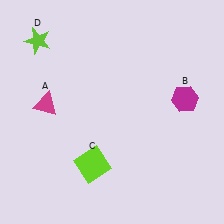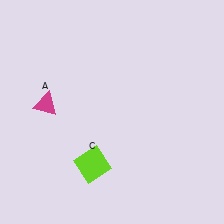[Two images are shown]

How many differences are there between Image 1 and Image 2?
There are 2 differences between the two images.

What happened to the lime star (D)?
The lime star (D) was removed in Image 2. It was in the top-left area of Image 1.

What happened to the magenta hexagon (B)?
The magenta hexagon (B) was removed in Image 2. It was in the top-right area of Image 1.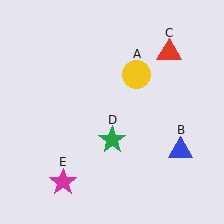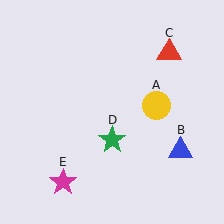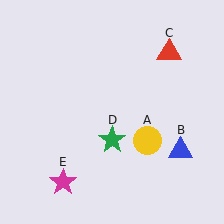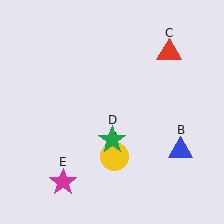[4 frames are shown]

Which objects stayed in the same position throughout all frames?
Blue triangle (object B) and red triangle (object C) and green star (object D) and magenta star (object E) remained stationary.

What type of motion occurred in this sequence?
The yellow circle (object A) rotated clockwise around the center of the scene.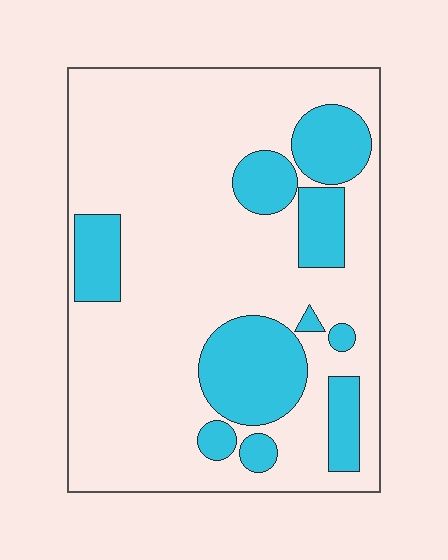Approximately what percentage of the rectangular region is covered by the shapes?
Approximately 25%.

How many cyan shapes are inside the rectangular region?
10.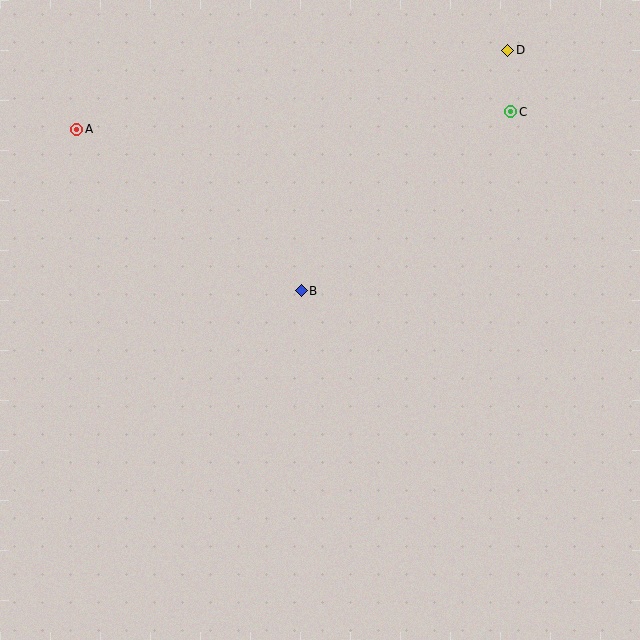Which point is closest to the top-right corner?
Point D is closest to the top-right corner.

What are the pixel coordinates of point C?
Point C is at (511, 112).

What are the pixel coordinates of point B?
Point B is at (301, 291).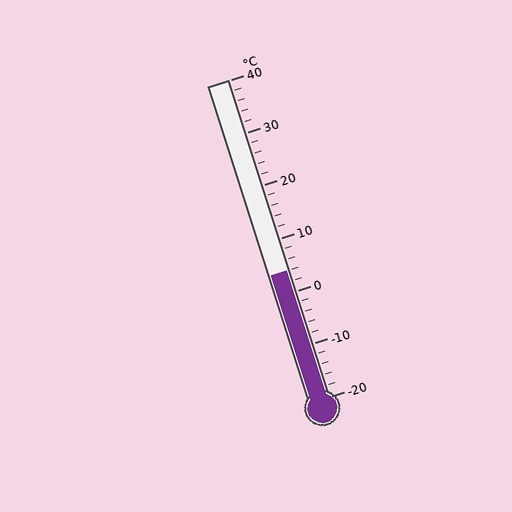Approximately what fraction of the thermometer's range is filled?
The thermometer is filled to approximately 40% of its range.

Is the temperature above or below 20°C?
The temperature is below 20°C.